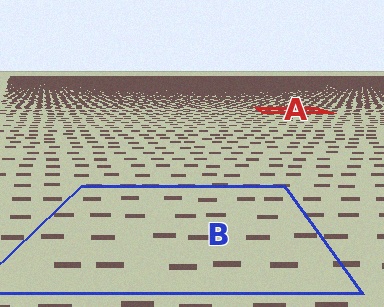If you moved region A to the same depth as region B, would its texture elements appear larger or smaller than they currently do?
They would appear larger. At a closer depth, the same texture elements are projected at a bigger on-screen size.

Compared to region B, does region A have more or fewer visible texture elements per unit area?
Region A has more texture elements per unit area — they are packed more densely because it is farther away.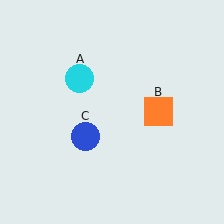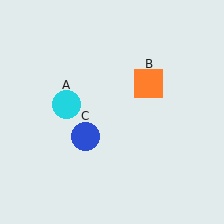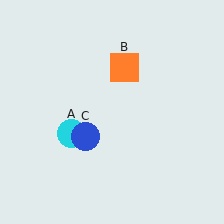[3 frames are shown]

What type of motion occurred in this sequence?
The cyan circle (object A), orange square (object B) rotated counterclockwise around the center of the scene.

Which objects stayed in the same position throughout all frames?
Blue circle (object C) remained stationary.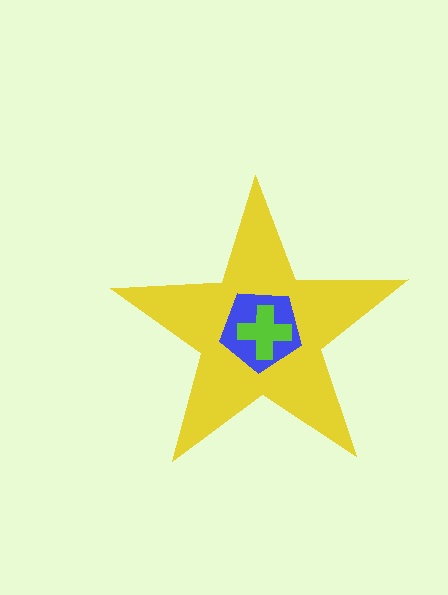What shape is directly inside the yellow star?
The blue pentagon.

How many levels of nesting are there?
3.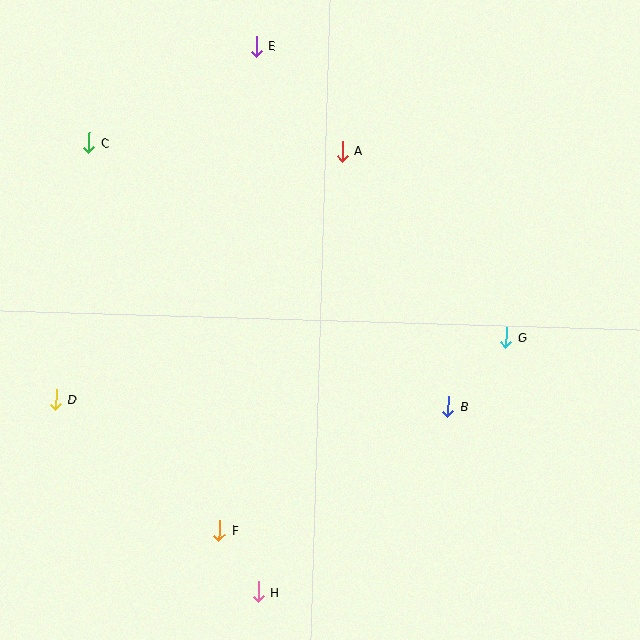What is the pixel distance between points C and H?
The distance between C and H is 481 pixels.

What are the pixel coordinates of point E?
Point E is at (256, 46).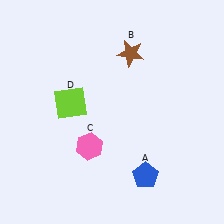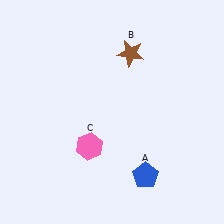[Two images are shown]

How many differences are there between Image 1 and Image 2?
There is 1 difference between the two images.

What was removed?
The lime square (D) was removed in Image 2.